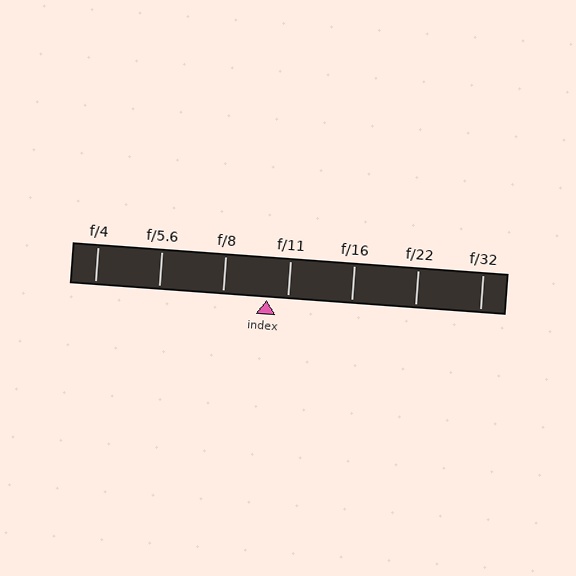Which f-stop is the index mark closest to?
The index mark is closest to f/11.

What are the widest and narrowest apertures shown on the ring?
The widest aperture shown is f/4 and the narrowest is f/32.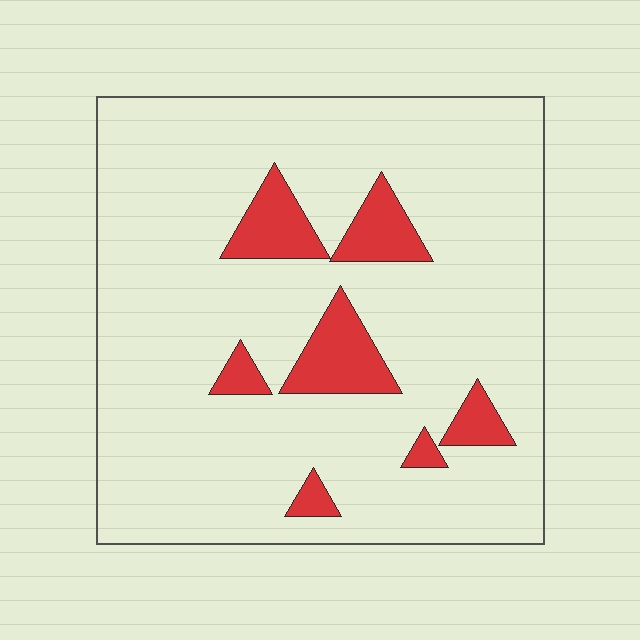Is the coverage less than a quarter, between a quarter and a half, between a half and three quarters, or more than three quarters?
Less than a quarter.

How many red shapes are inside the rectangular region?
7.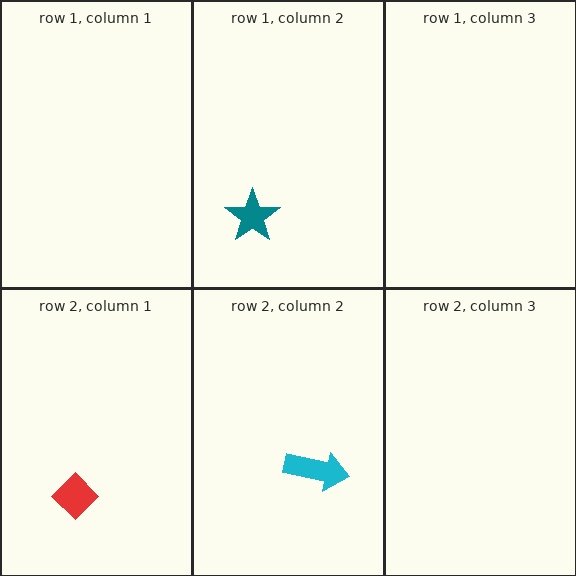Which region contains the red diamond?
The row 2, column 1 region.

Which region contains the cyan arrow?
The row 2, column 2 region.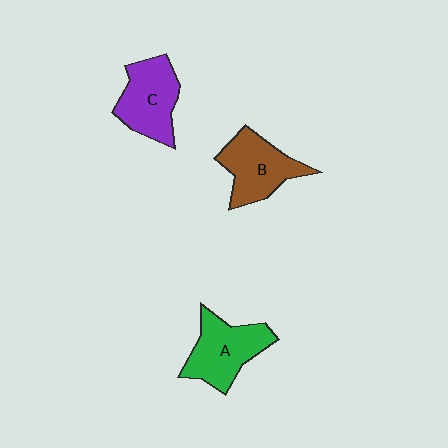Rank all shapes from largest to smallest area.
From largest to smallest: A (green), C (purple), B (brown).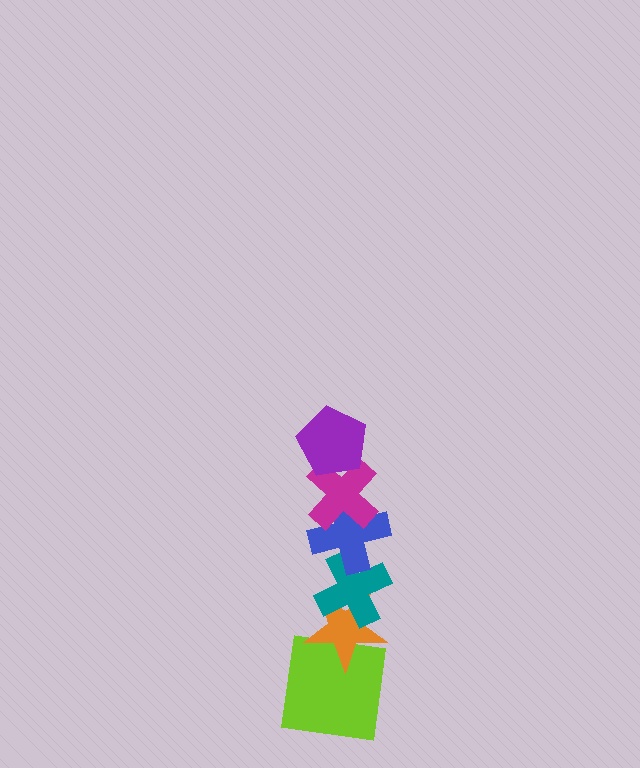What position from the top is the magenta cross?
The magenta cross is 2nd from the top.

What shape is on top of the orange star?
The teal cross is on top of the orange star.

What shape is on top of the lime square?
The orange star is on top of the lime square.